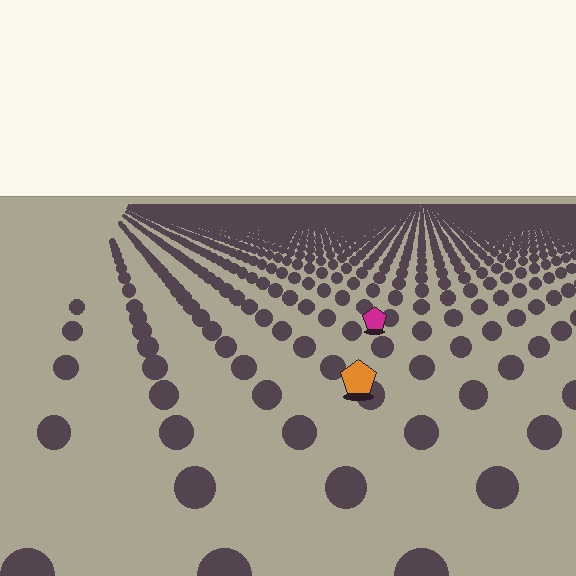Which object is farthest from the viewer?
The magenta pentagon is farthest from the viewer. It appears smaller and the ground texture around it is denser.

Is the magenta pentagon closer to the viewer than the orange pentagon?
No. The orange pentagon is closer — you can tell from the texture gradient: the ground texture is coarser near it.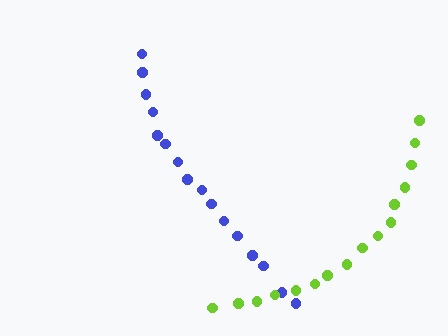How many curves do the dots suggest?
There are 2 distinct paths.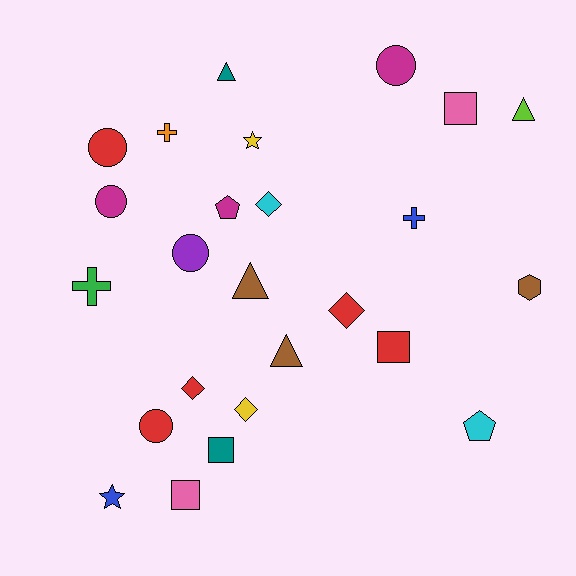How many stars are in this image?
There are 2 stars.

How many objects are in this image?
There are 25 objects.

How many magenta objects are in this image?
There are 3 magenta objects.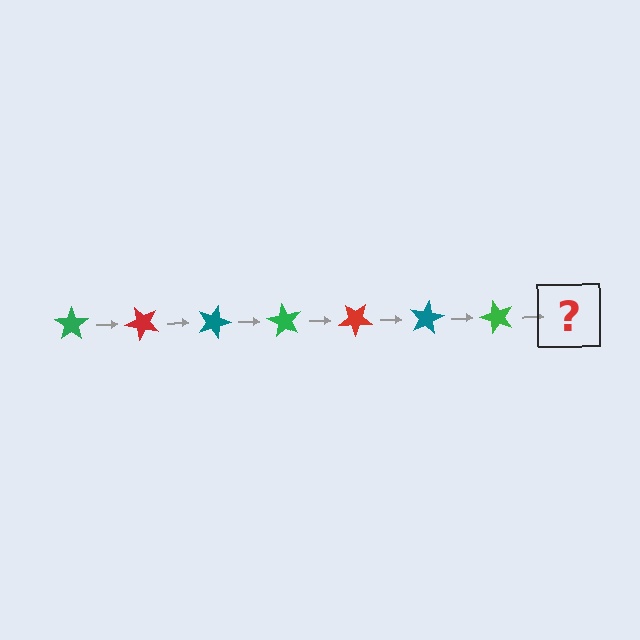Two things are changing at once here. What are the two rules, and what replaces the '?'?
The two rules are that it rotates 45 degrees each step and the color cycles through green, red, and teal. The '?' should be a red star, rotated 315 degrees from the start.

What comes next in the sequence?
The next element should be a red star, rotated 315 degrees from the start.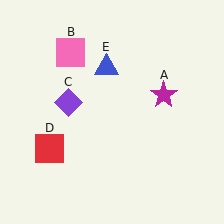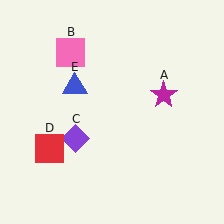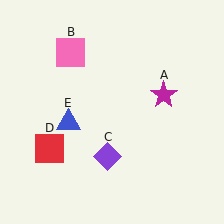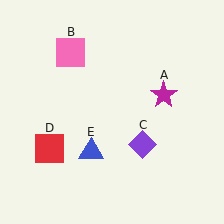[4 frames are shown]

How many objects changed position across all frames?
2 objects changed position: purple diamond (object C), blue triangle (object E).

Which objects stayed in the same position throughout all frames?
Magenta star (object A) and pink square (object B) and red square (object D) remained stationary.